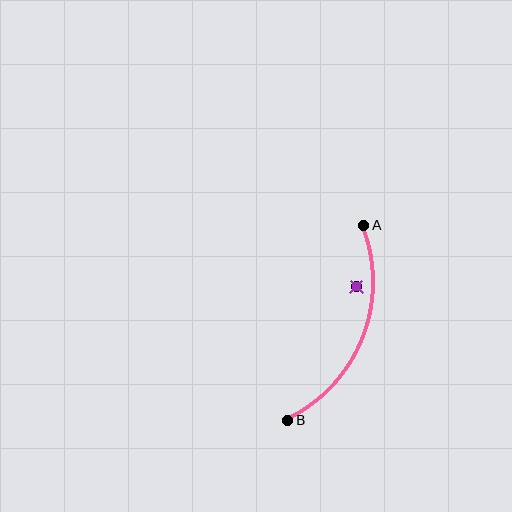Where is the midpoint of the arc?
The arc midpoint is the point on the curve farthest from the straight line joining A and B. It sits to the right of that line.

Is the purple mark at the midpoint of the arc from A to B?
No — the purple mark does not lie on the arc at all. It sits slightly inside the curve.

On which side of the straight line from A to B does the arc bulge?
The arc bulges to the right of the straight line connecting A and B.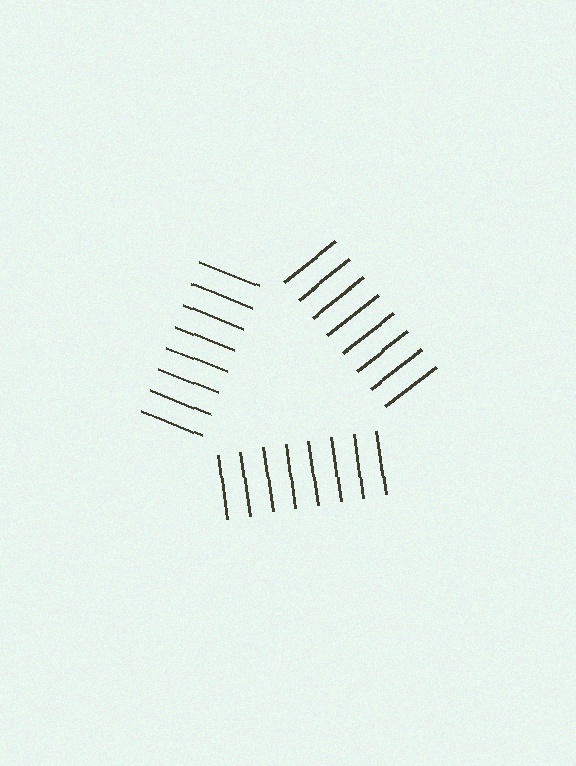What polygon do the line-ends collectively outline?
An illusory triangle — the line segments terminate on its edges but no continuous stroke is drawn.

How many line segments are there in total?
24 — 8 along each of the 3 edges.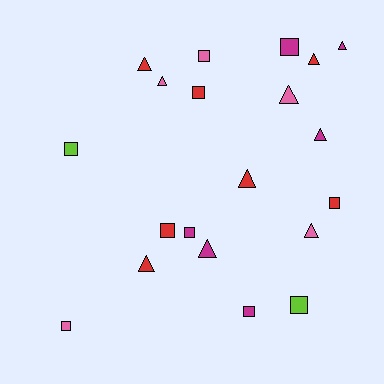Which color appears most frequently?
Red, with 7 objects.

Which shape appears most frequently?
Triangle, with 10 objects.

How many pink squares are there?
There are 2 pink squares.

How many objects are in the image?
There are 20 objects.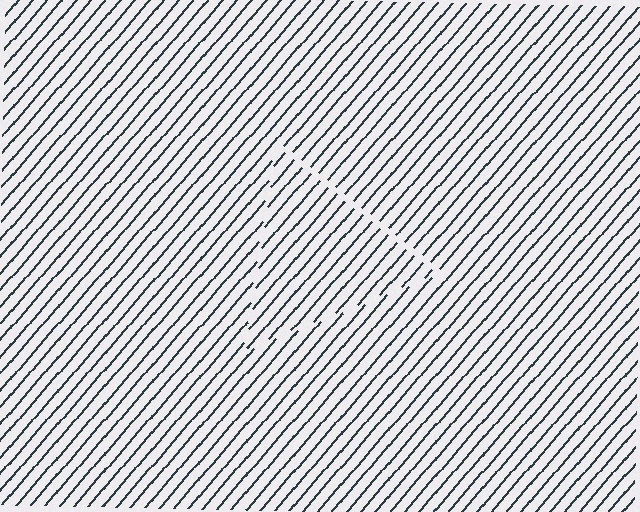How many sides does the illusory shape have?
3 sides — the line-ends trace a triangle.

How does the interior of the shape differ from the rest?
The interior of the shape contains the same grating, shifted by half a period — the contour is defined by the phase discontinuity where line-ends from the inner and outer gratings abut.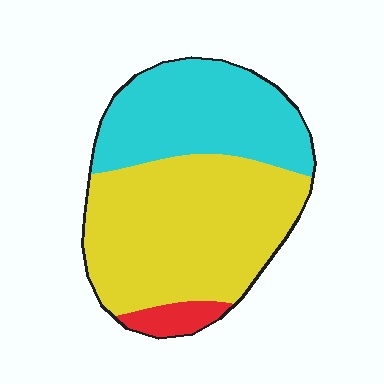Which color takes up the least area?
Red, at roughly 5%.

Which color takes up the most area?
Yellow, at roughly 55%.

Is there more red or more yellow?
Yellow.